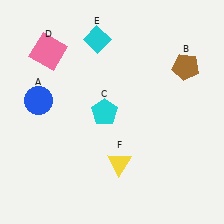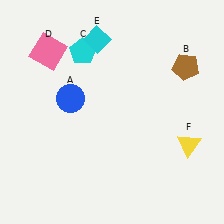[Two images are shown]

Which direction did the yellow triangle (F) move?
The yellow triangle (F) moved right.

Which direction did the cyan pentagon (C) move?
The cyan pentagon (C) moved up.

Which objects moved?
The objects that moved are: the blue circle (A), the cyan pentagon (C), the yellow triangle (F).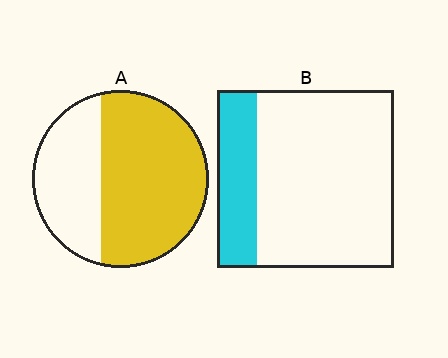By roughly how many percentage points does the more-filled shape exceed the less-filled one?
By roughly 40 percentage points (A over B).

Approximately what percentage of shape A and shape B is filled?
A is approximately 65% and B is approximately 25%.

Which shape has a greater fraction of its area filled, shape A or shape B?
Shape A.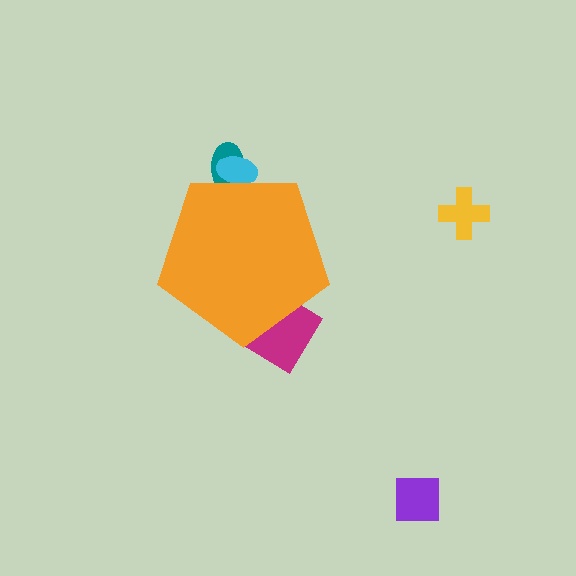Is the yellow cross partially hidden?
No, the yellow cross is fully visible.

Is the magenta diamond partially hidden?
Yes, the magenta diamond is partially hidden behind the orange pentagon.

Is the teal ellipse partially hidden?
Yes, the teal ellipse is partially hidden behind the orange pentagon.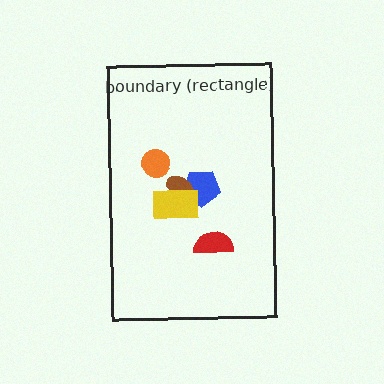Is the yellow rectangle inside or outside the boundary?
Inside.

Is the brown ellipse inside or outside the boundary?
Inside.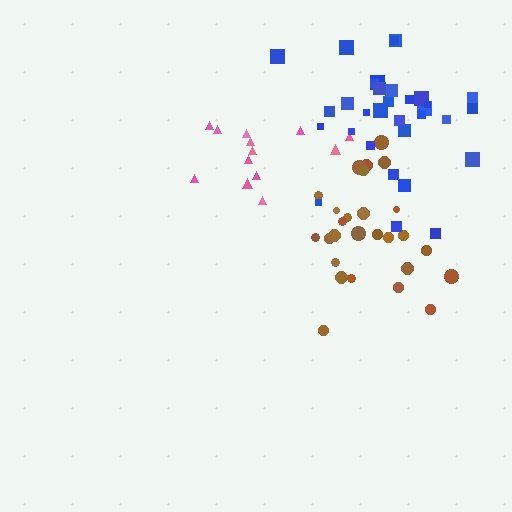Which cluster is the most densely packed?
Blue.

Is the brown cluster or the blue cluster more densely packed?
Blue.